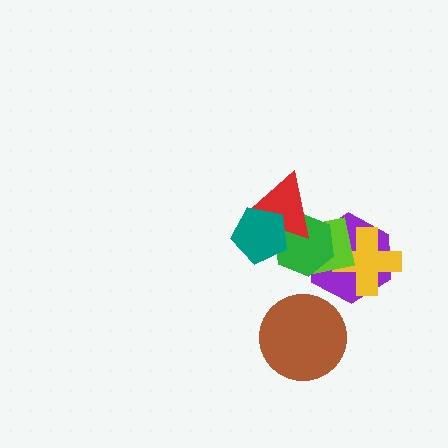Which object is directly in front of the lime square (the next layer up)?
The green hexagon is directly in front of the lime square.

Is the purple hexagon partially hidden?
Yes, it is partially covered by another shape.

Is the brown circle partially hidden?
No, no other shape covers it.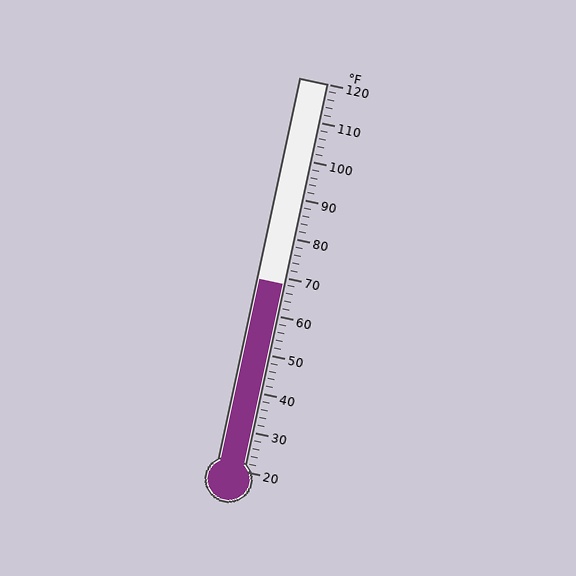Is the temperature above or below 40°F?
The temperature is above 40°F.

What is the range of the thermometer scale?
The thermometer scale ranges from 20°F to 120°F.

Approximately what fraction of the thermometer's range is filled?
The thermometer is filled to approximately 50% of its range.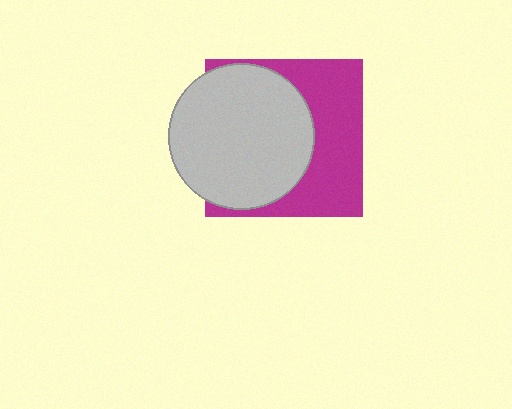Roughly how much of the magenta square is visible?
About half of it is visible (roughly 46%).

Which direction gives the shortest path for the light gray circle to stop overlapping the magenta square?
Moving left gives the shortest separation.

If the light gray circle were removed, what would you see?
You would see the complete magenta square.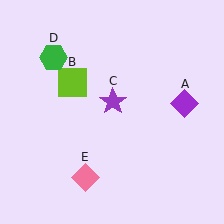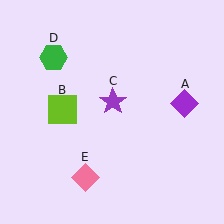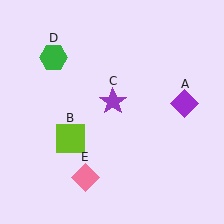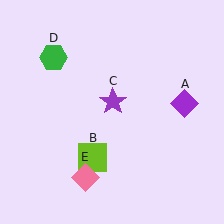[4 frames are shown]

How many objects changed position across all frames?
1 object changed position: lime square (object B).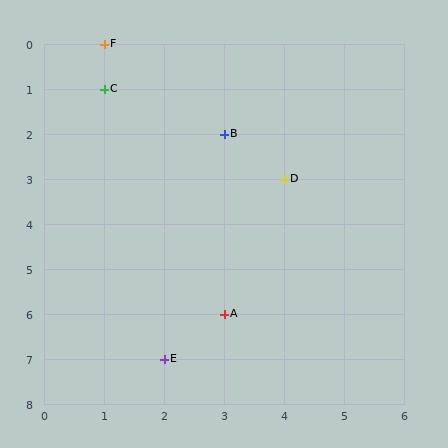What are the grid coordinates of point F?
Point F is at grid coordinates (1, 0).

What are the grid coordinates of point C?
Point C is at grid coordinates (1, 1).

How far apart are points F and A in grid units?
Points F and A are 2 columns and 6 rows apart (about 6.3 grid units diagonally).